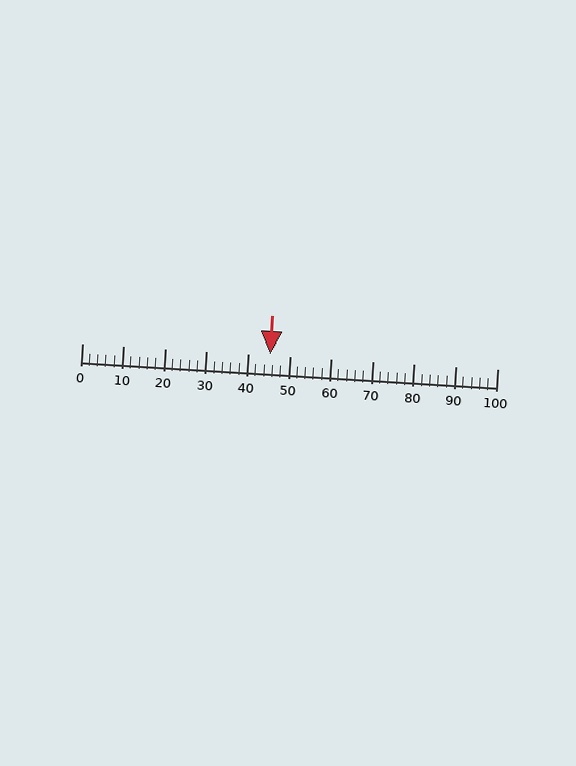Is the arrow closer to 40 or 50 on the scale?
The arrow is closer to 50.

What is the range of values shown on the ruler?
The ruler shows values from 0 to 100.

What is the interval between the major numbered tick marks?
The major tick marks are spaced 10 units apart.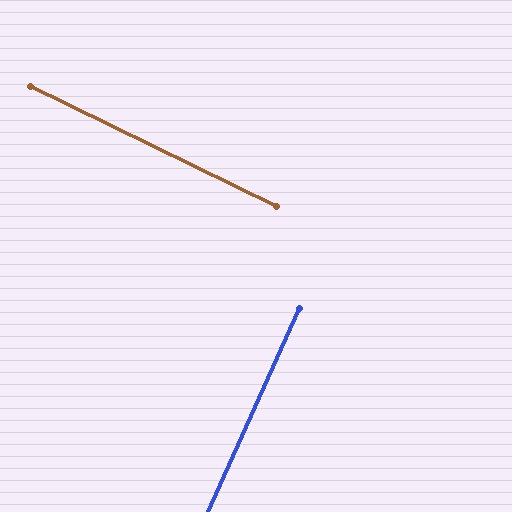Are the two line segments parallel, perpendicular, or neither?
Perpendicular — they meet at approximately 88°.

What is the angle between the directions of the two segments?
Approximately 88 degrees.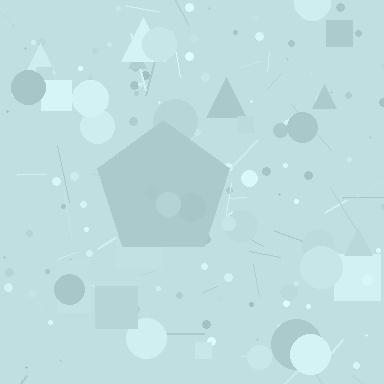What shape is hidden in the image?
A pentagon is hidden in the image.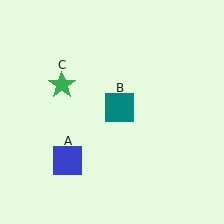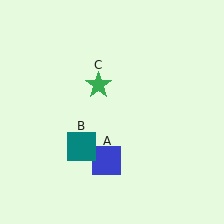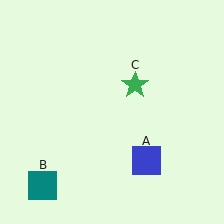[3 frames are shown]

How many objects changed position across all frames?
3 objects changed position: blue square (object A), teal square (object B), green star (object C).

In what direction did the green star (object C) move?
The green star (object C) moved right.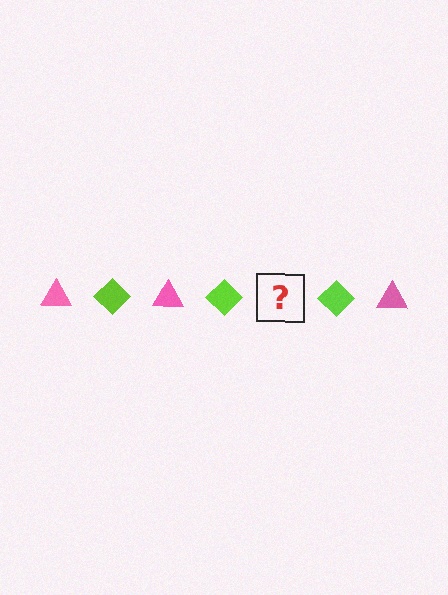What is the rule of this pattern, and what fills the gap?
The rule is that the pattern alternates between pink triangle and lime diamond. The gap should be filled with a pink triangle.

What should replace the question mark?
The question mark should be replaced with a pink triangle.